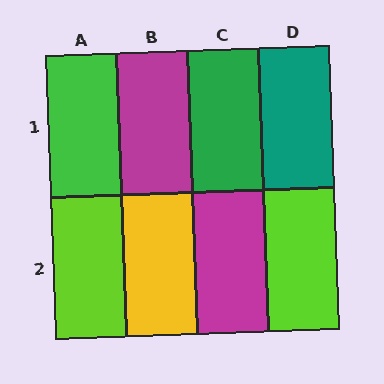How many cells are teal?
1 cell is teal.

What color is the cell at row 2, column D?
Lime.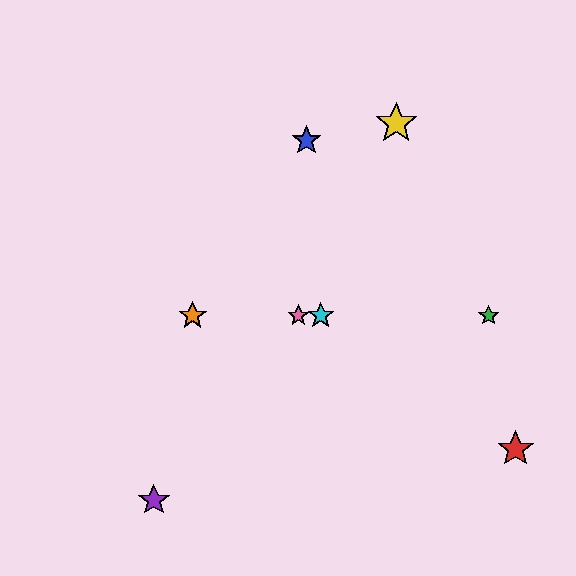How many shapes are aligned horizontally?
4 shapes (the green star, the orange star, the cyan star, the pink star) are aligned horizontally.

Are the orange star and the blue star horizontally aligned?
No, the orange star is at y≈316 and the blue star is at y≈140.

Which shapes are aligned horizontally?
The green star, the orange star, the cyan star, the pink star are aligned horizontally.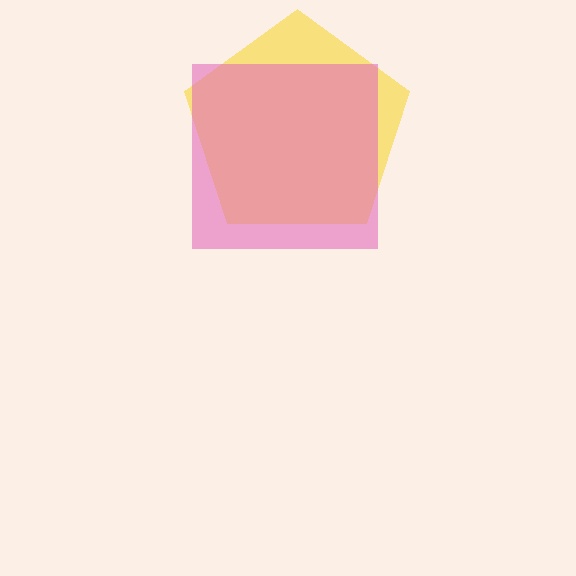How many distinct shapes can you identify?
There are 2 distinct shapes: a yellow pentagon, a pink square.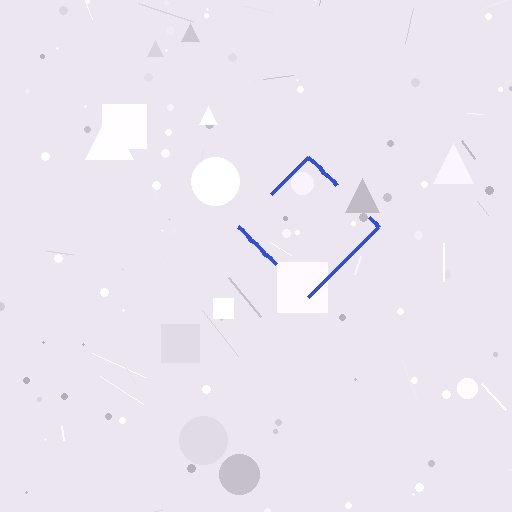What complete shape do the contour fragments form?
The contour fragments form a diamond.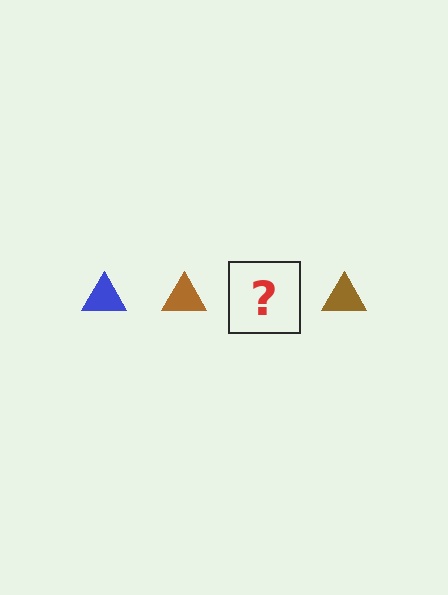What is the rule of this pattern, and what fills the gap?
The rule is that the pattern cycles through blue, brown triangles. The gap should be filled with a blue triangle.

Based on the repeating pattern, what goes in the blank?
The blank should be a blue triangle.